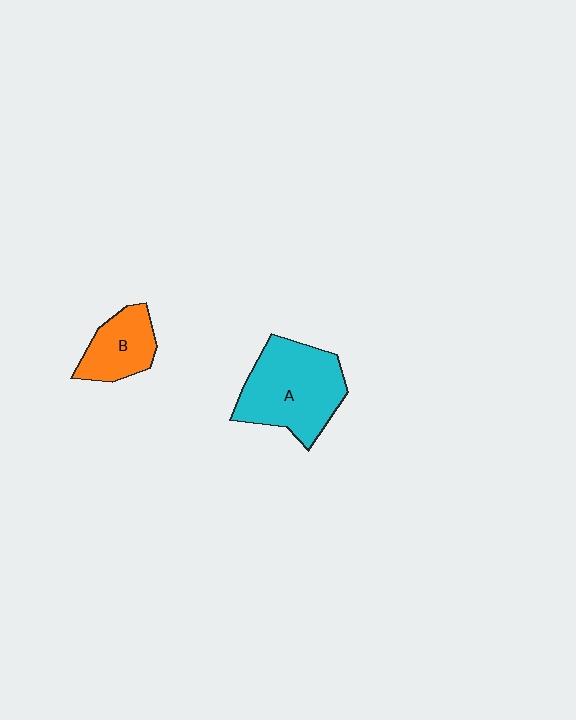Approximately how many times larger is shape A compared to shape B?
Approximately 1.9 times.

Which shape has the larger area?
Shape A (cyan).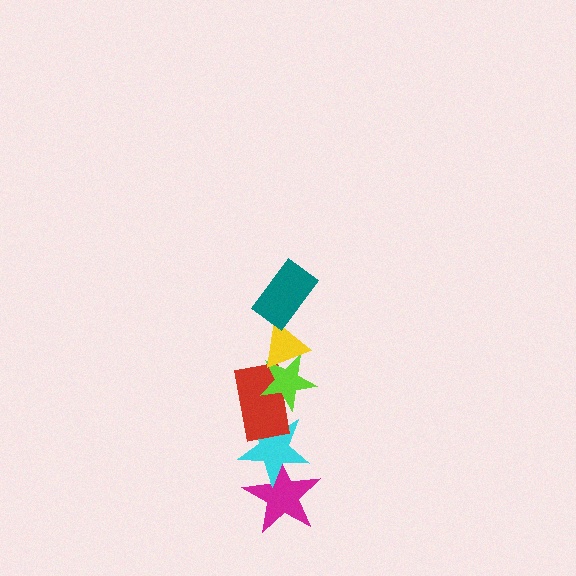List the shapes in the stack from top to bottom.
From top to bottom: the teal rectangle, the yellow triangle, the lime star, the red rectangle, the cyan star, the magenta star.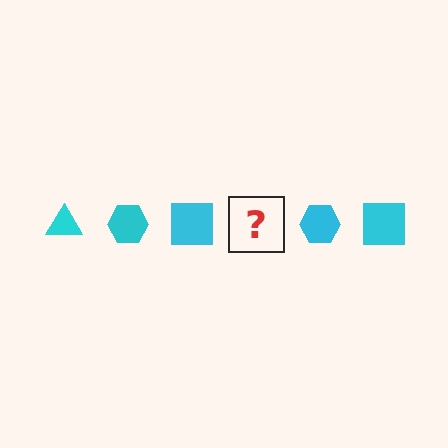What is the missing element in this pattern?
The missing element is a cyan triangle.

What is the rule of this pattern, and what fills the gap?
The rule is that the pattern cycles through triangle, hexagon, square shapes in cyan. The gap should be filled with a cyan triangle.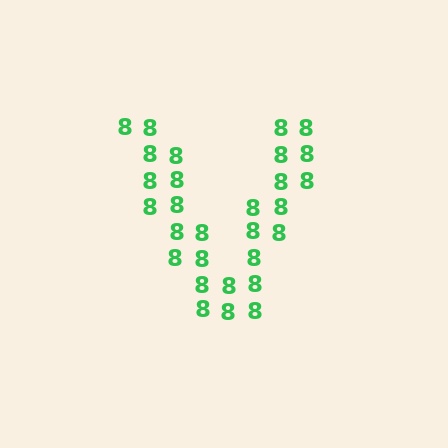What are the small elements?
The small elements are digit 8's.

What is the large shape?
The large shape is the letter V.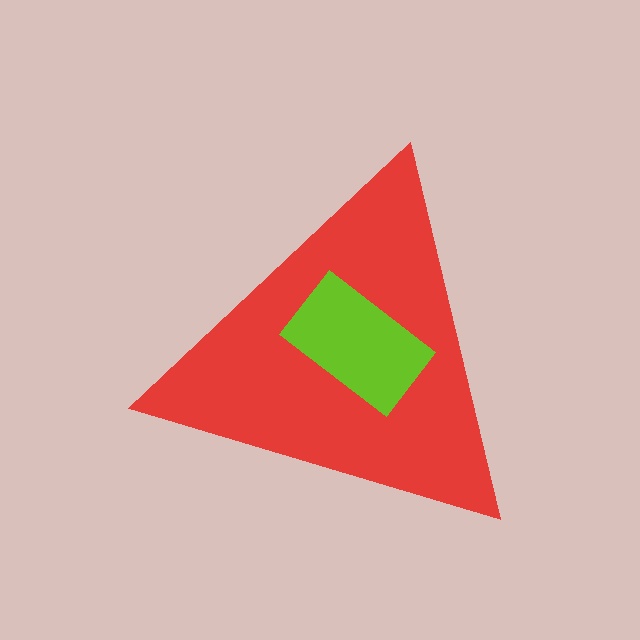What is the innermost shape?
The lime rectangle.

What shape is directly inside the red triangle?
The lime rectangle.